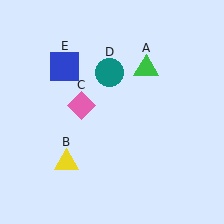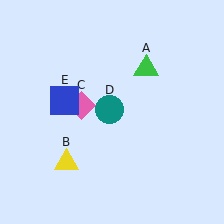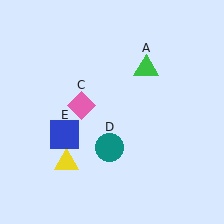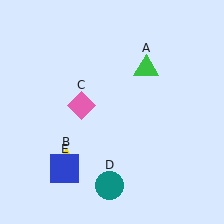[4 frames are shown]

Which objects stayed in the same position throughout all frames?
Green triangle (object A) and yellow triangle (object B) and pink diamond (object C) remained stationary.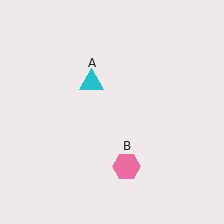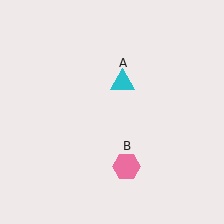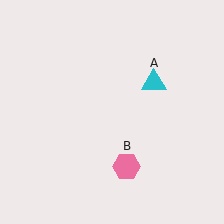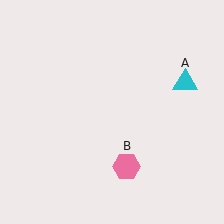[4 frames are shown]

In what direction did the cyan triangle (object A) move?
The cyan triangle (object A) moved right.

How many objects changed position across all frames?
1 object changed position: cyan triangle (object A).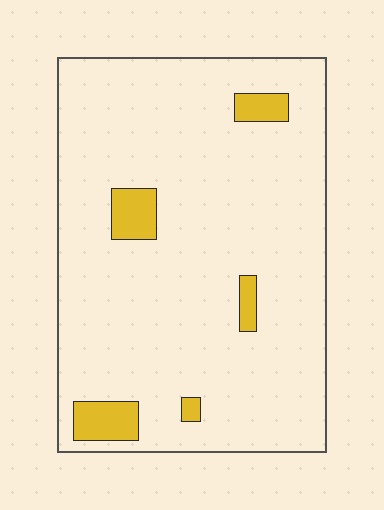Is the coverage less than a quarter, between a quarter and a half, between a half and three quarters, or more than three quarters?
Less than a quarter.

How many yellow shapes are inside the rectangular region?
5.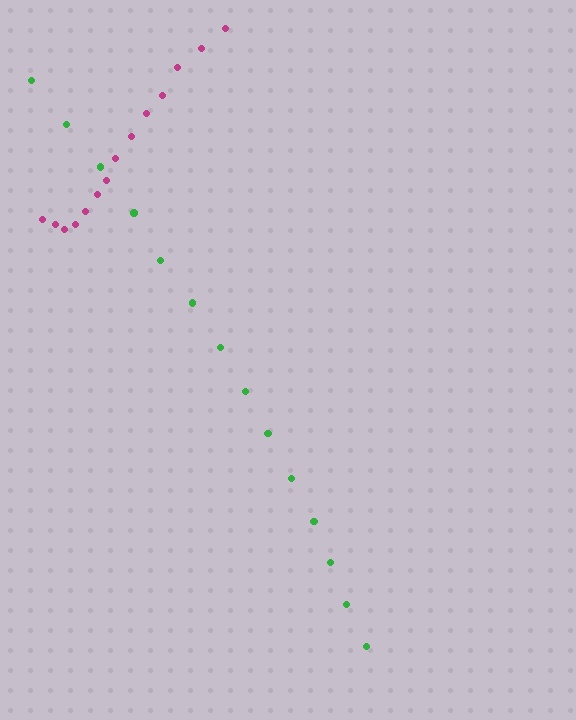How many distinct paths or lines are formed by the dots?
There are 2 distinct paths.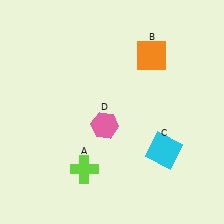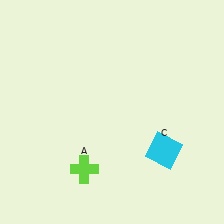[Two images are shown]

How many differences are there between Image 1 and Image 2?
There are 2 differences between the two images.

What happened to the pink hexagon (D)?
The pink hexagon (D) was removed in Image 2. It was in the bottom-left area of Image 1.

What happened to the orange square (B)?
The orange square (B) was removed in Image 2. It was in the top-right area of Image 1.